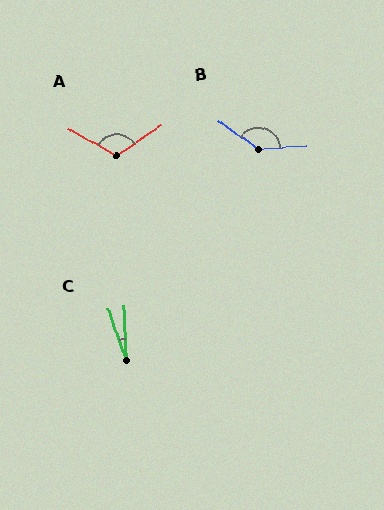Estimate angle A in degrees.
Approximately 117 degrees.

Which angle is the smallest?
C, at approximately 17 degrees.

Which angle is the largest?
B, at approximately 140 degrees.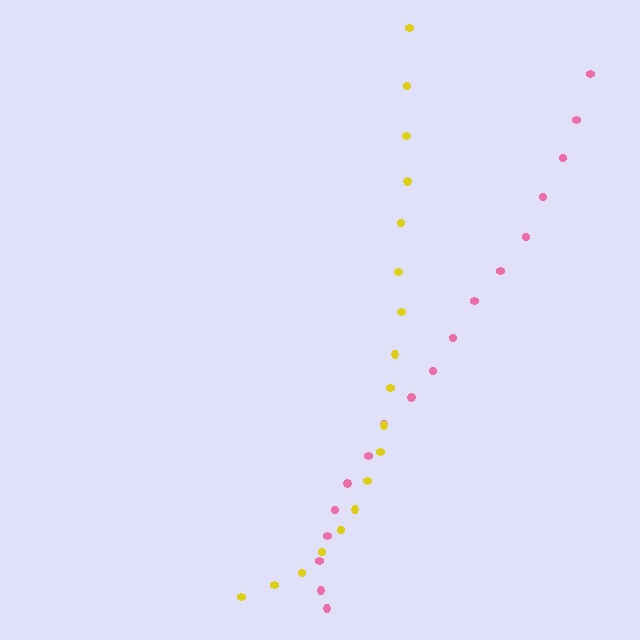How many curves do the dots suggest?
There are 2 distinct paths.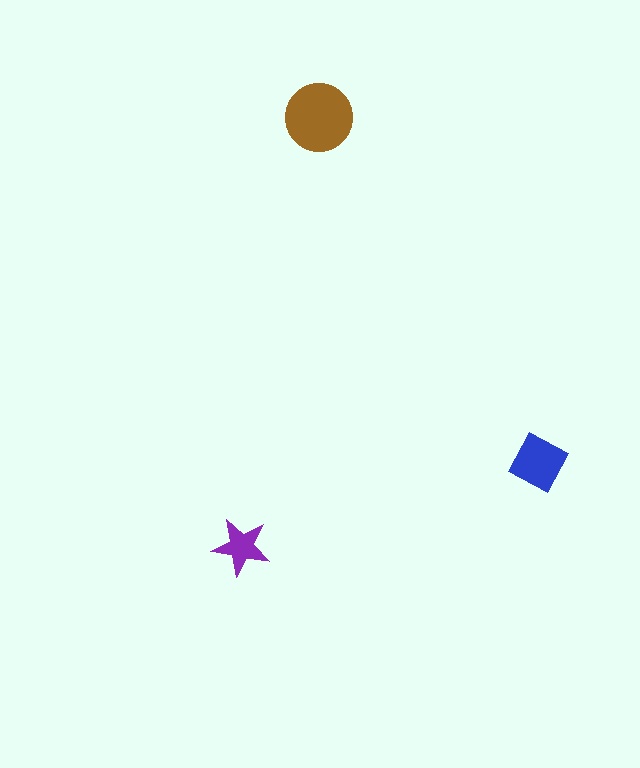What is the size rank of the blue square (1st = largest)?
2nd.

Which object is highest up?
The brown circle is topmost.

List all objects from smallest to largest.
The purple star, the blue square, the brown circle.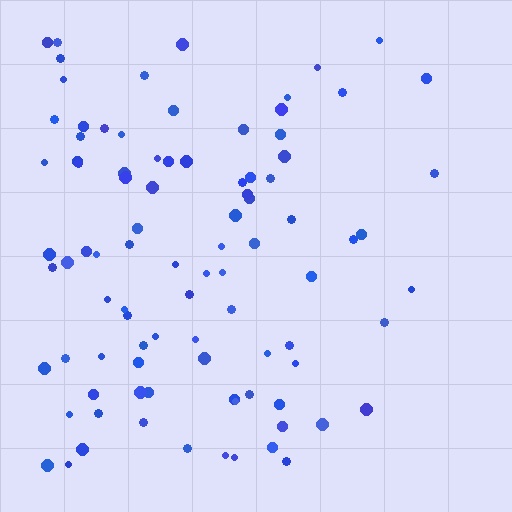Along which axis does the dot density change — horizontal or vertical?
Horizontal.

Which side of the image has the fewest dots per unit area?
The right.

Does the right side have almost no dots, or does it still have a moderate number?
Still a moderate number, just noticeably fewer than the left.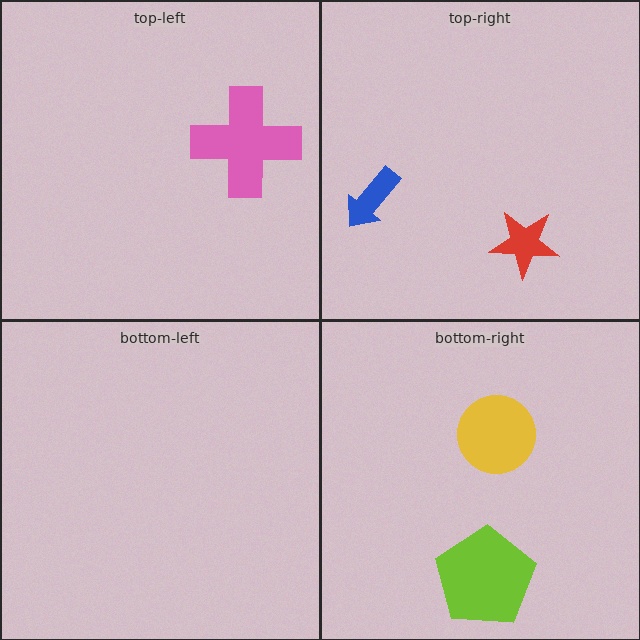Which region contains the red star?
The top-right region.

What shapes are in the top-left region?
The pink cross.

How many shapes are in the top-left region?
1.